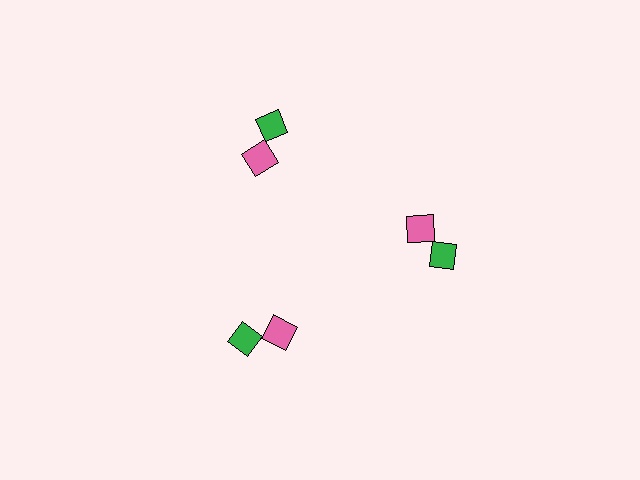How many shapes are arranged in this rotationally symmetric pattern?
There are 6 shapes, arranged in 3 groups of 2.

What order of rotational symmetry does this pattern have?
This pattern has 3-fold rotational symmetry.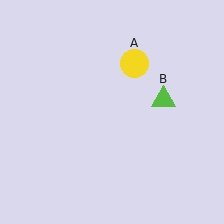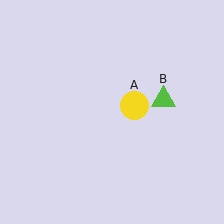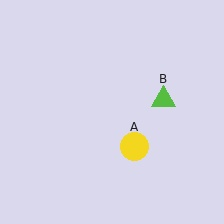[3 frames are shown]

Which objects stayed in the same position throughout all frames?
Lime triangle (object B) remained stationary.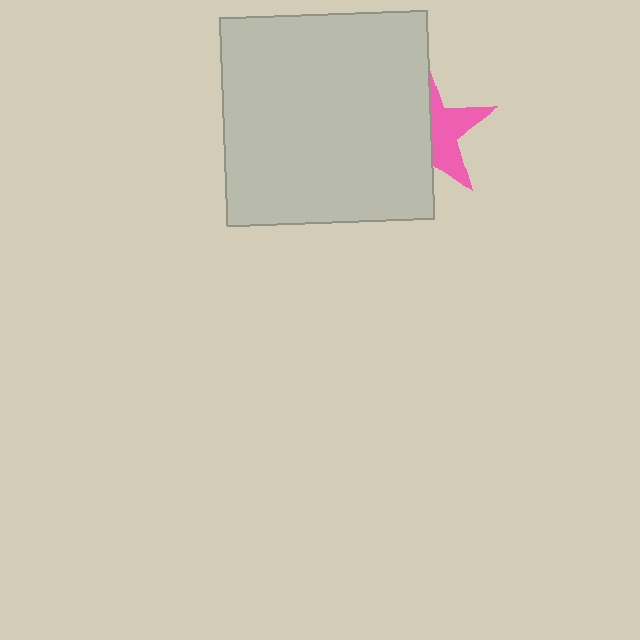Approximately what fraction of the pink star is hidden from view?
Roughly 58% of the pink star is hidden behind the light gray square.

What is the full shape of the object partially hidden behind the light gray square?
The partially hidden object is a pink star.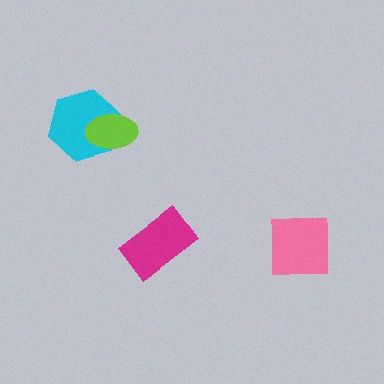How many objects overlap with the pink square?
0 objects overlap with the pink square.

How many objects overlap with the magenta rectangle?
0 objects overlap with the magenta rectangle.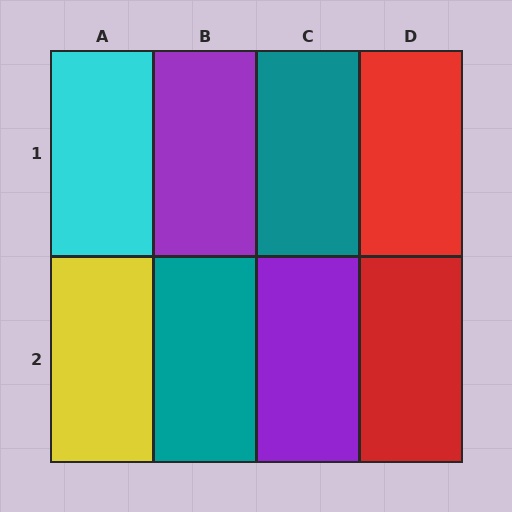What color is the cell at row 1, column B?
Purple.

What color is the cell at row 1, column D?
Red.